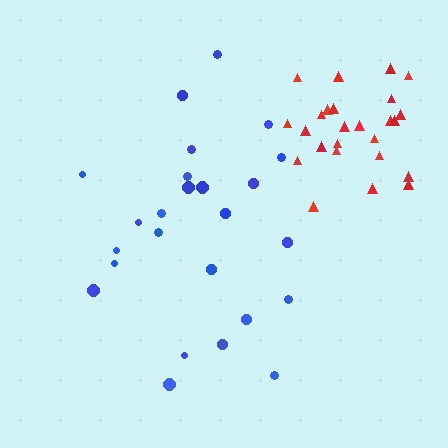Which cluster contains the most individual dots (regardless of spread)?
Blue (25).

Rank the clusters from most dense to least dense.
red, blue.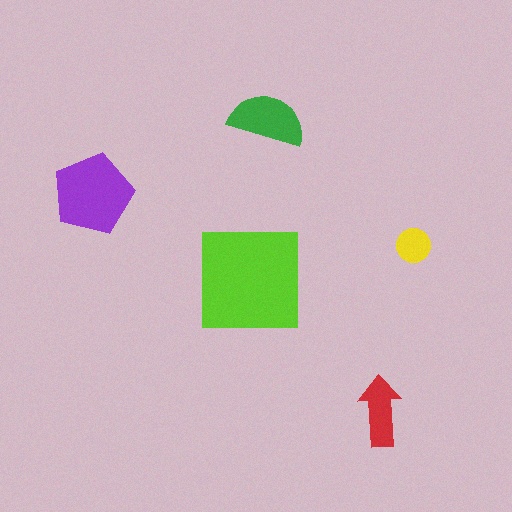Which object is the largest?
The lime square.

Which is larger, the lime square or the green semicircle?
The lime square.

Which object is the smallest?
The yellow circle.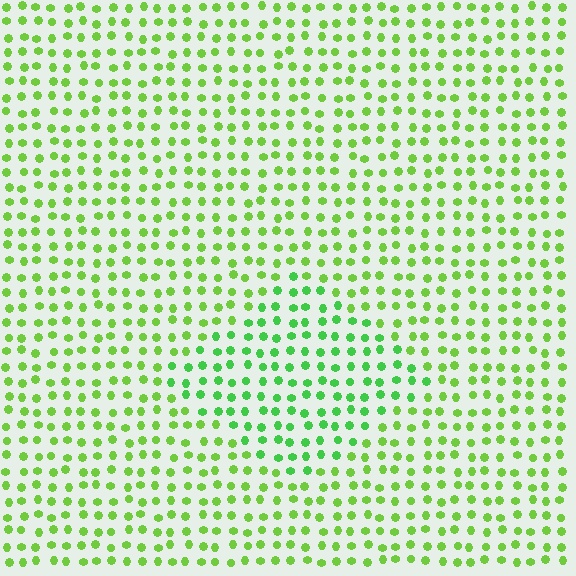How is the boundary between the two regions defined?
The boundary is defined purely by a slight shift in hue (about 25 degrees). Spacing, size, and orientation are identical on both sides.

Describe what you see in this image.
The image is filled with small lime elements in a uniform arrangement. A diamond-shaped region is visible where the elements are tinted to a slightly different hue, forming a subtle color boundary.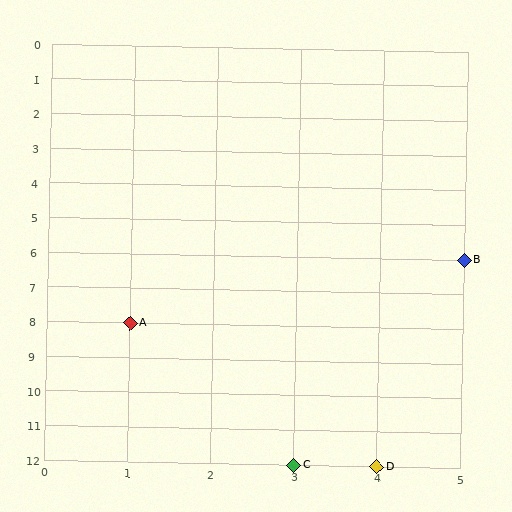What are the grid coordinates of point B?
Point B is at grid coordinates (5, 6).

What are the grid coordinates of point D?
Point D is at grid coordinates (4, 12).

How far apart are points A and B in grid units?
Points A and B are 4 columns and 2 rows apart (about 4.5 grid units diagonally).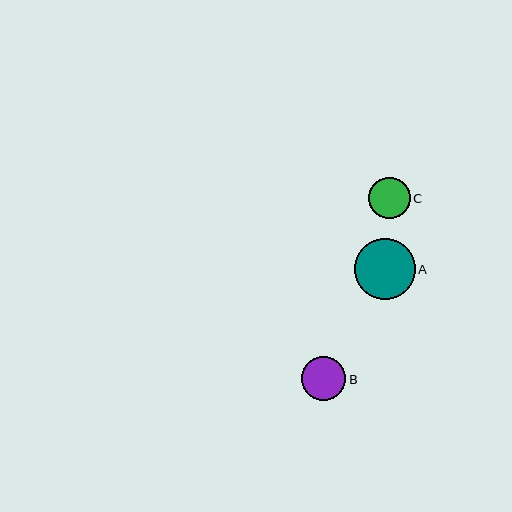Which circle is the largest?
Circle A is the largest with a size of approximately 61 pixels.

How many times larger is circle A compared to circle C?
Circle A is approximately 1.4 times the size of circle C.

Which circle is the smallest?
Circle C is the smallest with a size of approximately 42 pixels.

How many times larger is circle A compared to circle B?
Circle A is approximately 1.4 times the size of circle B.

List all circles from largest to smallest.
From largest to smallest: A, B, C.